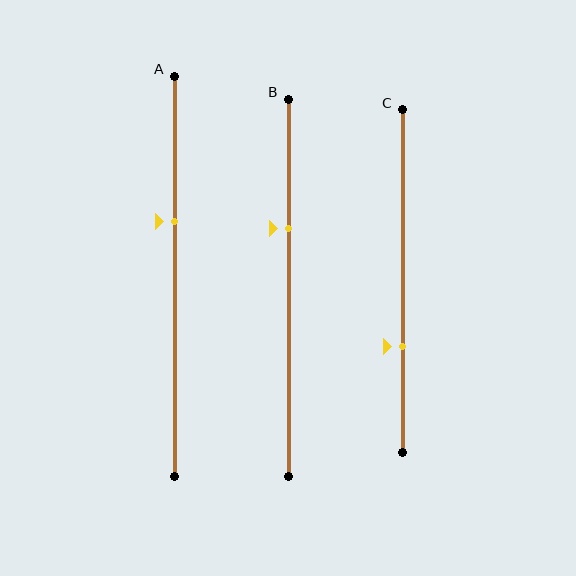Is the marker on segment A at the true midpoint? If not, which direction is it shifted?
No, the marker on segment A is shifted upward by about 14% of the segment length.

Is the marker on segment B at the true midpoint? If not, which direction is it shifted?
No, the marker on segment B is shifted upward by about 16% of the segment length.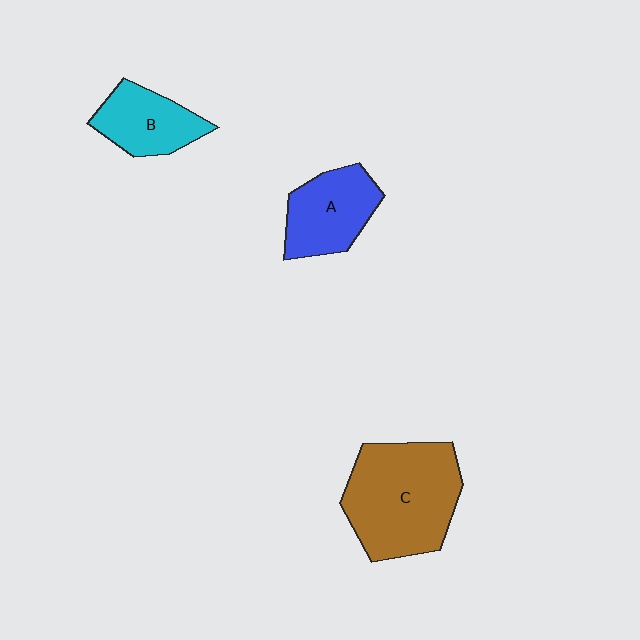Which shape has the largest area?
Shape C (brown).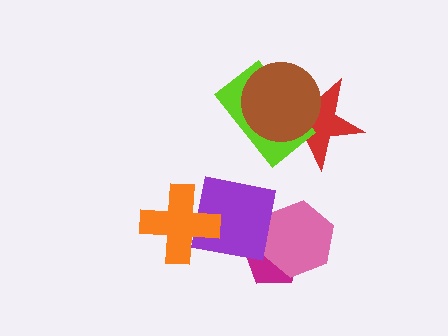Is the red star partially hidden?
Yes, it is partially covered by another shape.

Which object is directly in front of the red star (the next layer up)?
The lime rectangle is directly in front of the red star.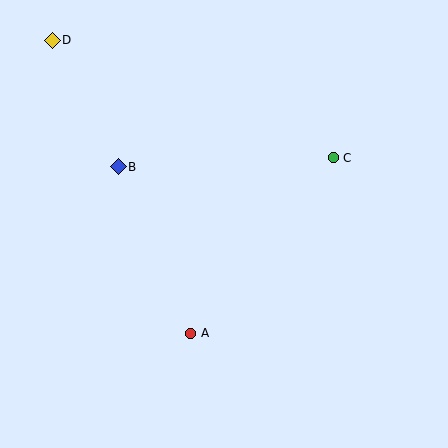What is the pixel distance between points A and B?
The distance between A and B is 181 pixels.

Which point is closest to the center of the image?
Point A at (191, 333) is closest to the center.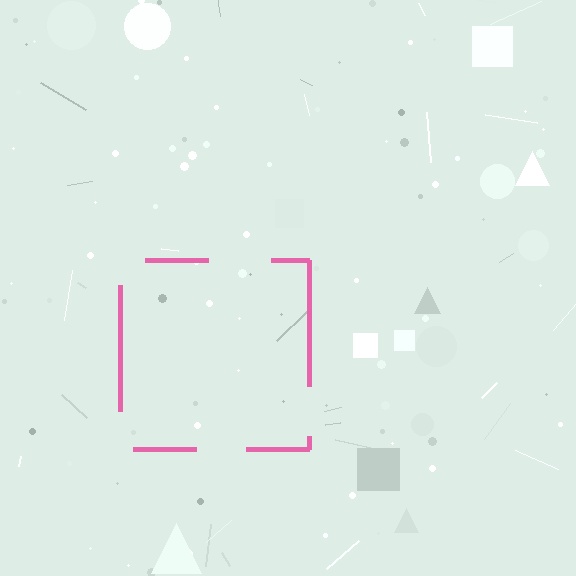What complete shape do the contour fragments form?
The contour fragments form a square.